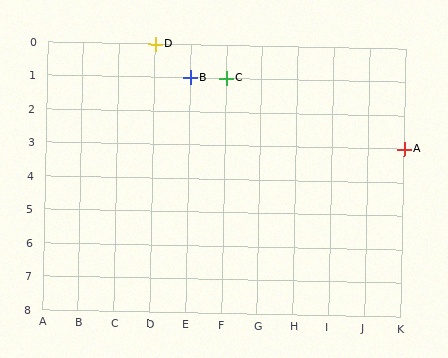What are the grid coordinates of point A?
Point A is at grid coordinates (K, 3).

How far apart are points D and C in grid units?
Points D and C are 2 columns and 1 row apart (about 2.2 grid units diagonally).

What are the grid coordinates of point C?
Point C is at grid coordinates (F, 1).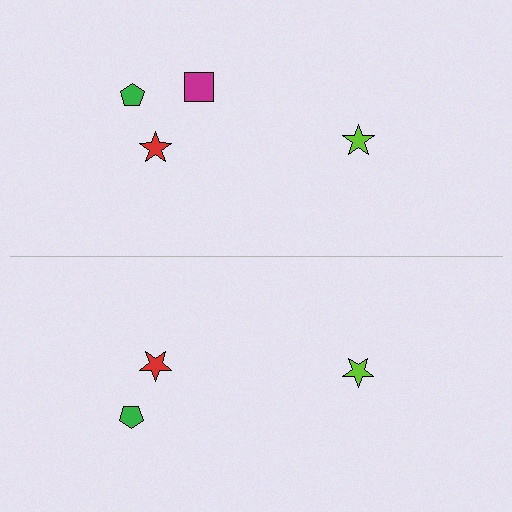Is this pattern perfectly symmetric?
No, the pattern is not perfectly symmetric. A magenta square is missing from the bottom side.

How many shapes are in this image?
There are 7 shapes in this image.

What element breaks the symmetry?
A magenta square is missing from the bottom side.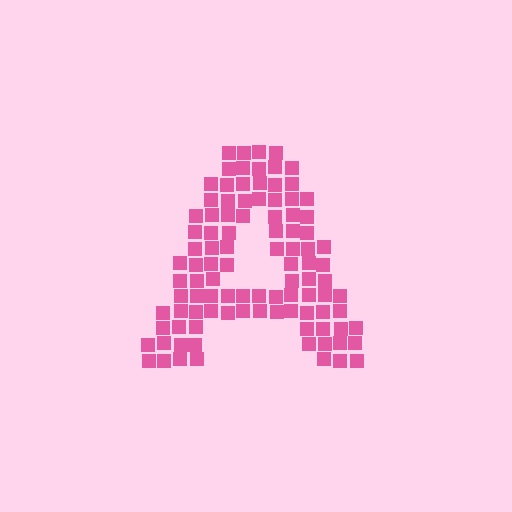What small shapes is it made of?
It is made of small squares.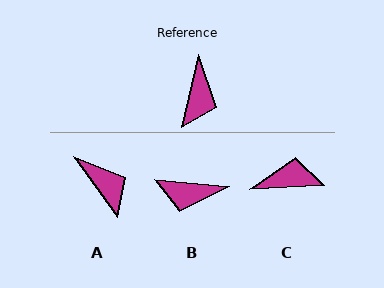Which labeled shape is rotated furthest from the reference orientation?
C, about 105 degrees away.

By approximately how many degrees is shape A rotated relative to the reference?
Approximately 49 degrees counter-clockwise.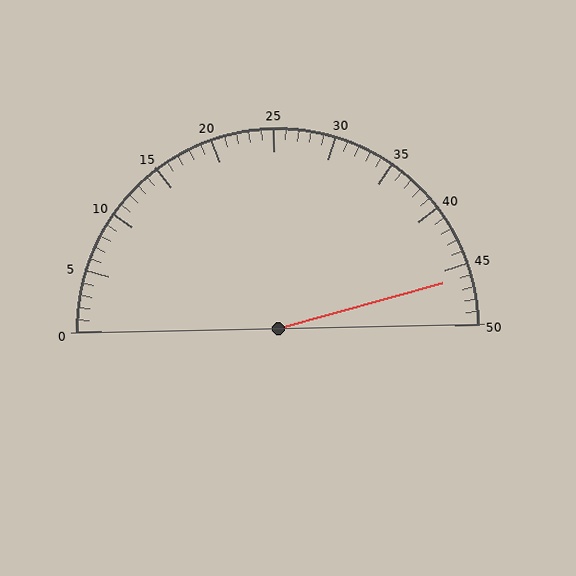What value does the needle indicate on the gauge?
The needle indicates approximately 46.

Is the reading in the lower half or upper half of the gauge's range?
The reading is in the upper half of the range (0 to 50).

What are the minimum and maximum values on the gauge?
The gauge ranges from 0 to 50.